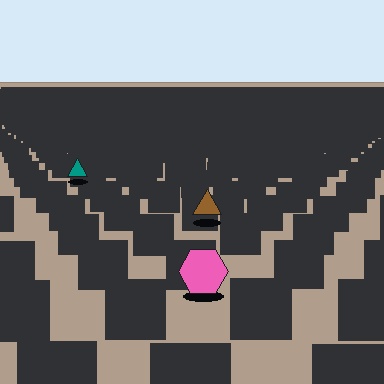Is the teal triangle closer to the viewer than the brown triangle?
No. The brown triangle is closer — you can tell from the texture gradient: the ground texture is coarser near it.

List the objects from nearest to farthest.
From nearest to farthest: the pink hexagon, the brown triangle, the teal triangle.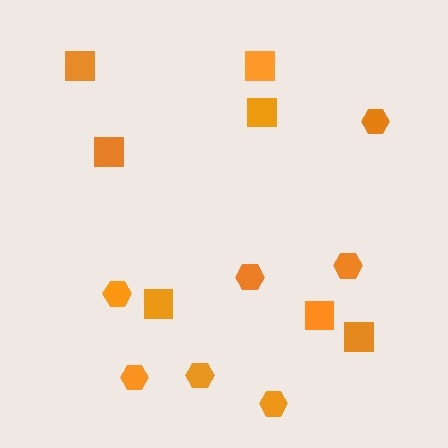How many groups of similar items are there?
There are 2 groups: one group of squares (7) and one group of hexagons (7).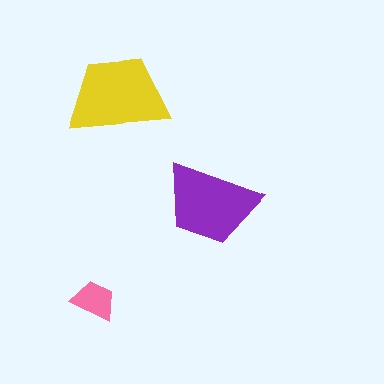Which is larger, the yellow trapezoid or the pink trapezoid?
The yellow one.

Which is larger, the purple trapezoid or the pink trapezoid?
The purple one.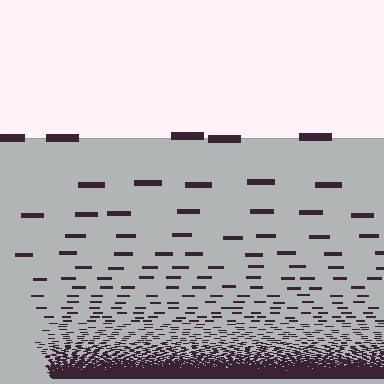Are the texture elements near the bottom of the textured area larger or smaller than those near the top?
Smaller. The gradient is inverted — elements near the bottom are smaller and denser.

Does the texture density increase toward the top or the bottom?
Density increases toward the bottom.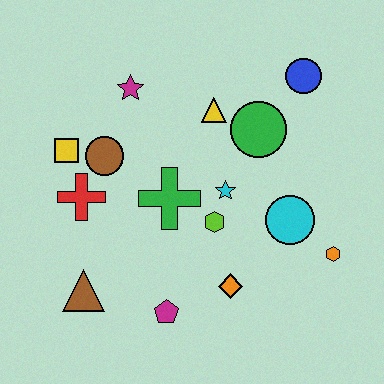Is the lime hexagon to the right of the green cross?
Yes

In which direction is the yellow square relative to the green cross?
The yellow square is to the left of the green cross.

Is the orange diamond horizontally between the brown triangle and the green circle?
Yes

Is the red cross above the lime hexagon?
Yes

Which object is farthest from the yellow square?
The orange hexagon is farthest from the yellow square.